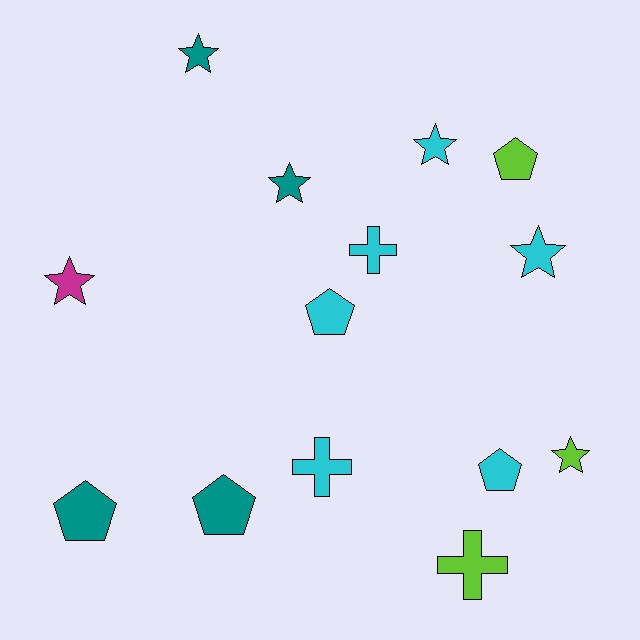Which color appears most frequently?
Cyan, with 6 objects.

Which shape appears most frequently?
Star, with 6 objects.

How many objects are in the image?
There are 14 objects.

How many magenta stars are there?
There is 1 magenta star.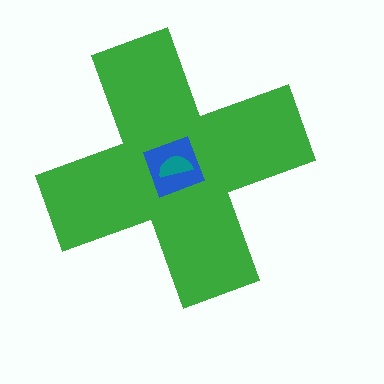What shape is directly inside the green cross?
The blue square.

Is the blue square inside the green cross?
Yes.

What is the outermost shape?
The green cross.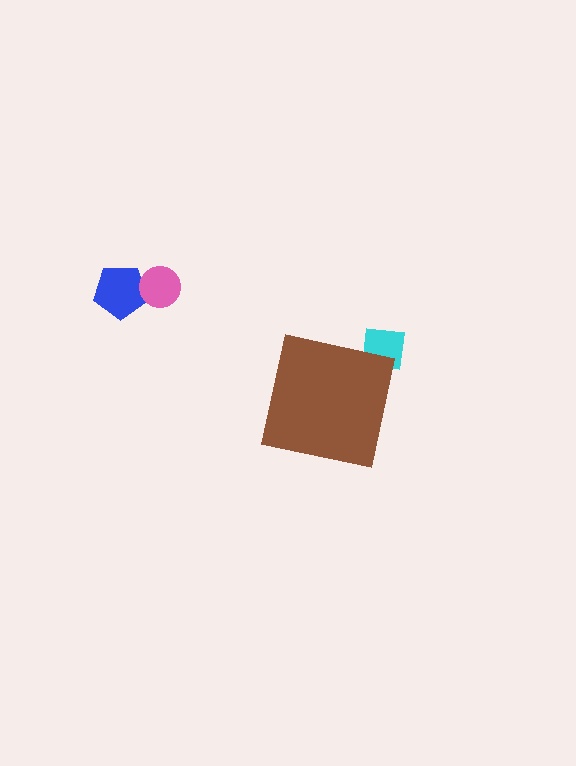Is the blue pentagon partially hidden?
No, the blue pentagon is fully visible.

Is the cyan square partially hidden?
Yes, the cyan square is partially hidden behind the brown square.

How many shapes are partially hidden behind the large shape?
1 shape is partially hidden.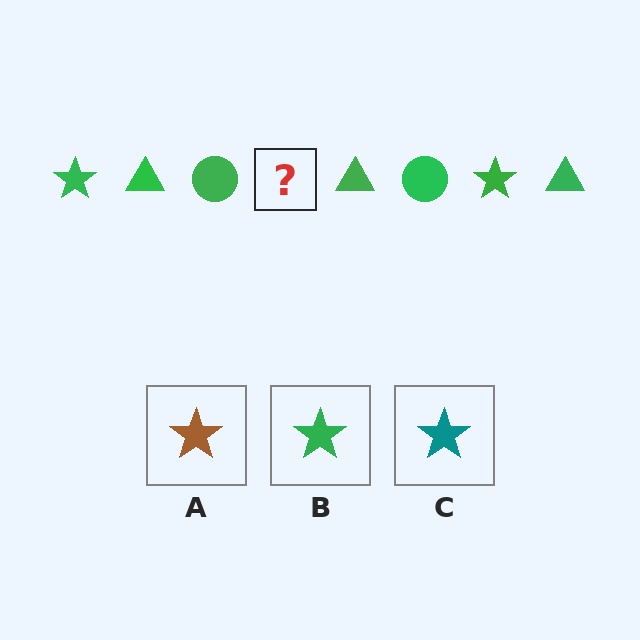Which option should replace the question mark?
Option B.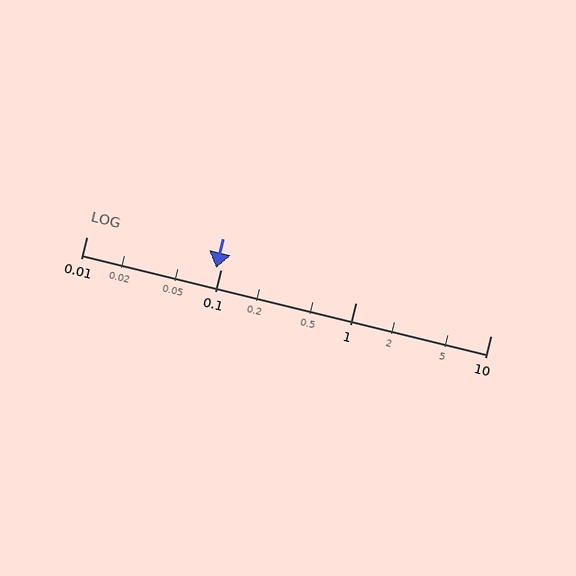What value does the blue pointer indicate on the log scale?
The pointer indicates approximately 0.092.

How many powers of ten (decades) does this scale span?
The scale spans 3 decades, from 0.01 to 10.